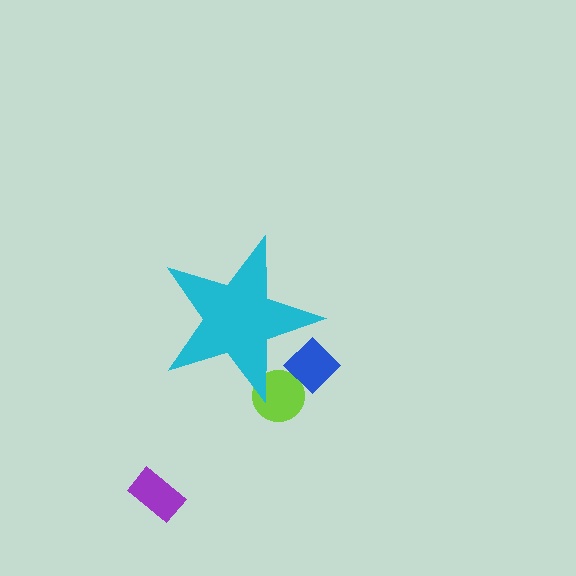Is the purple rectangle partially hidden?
No, the purple rectangle is fully visible.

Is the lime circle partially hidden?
Yes, the lime circle is partially hidden behind the cyan star.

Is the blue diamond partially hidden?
Yes, the blue diamond is partially hidden behind the cyan star.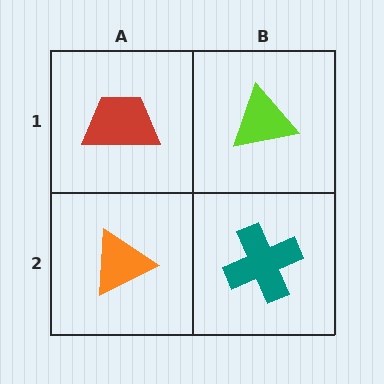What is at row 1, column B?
A lime triangle.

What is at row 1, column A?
A red trapezoid.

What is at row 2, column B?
A teal cross.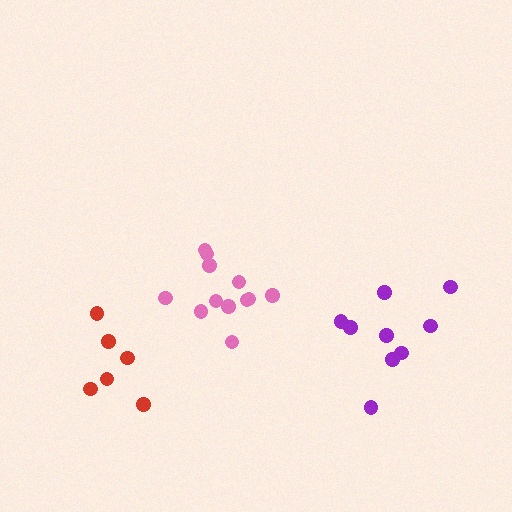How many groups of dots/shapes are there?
There are 3 groups.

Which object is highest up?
The pink cluster is topmost.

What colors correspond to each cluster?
The clusters are colored: purple, red, pink.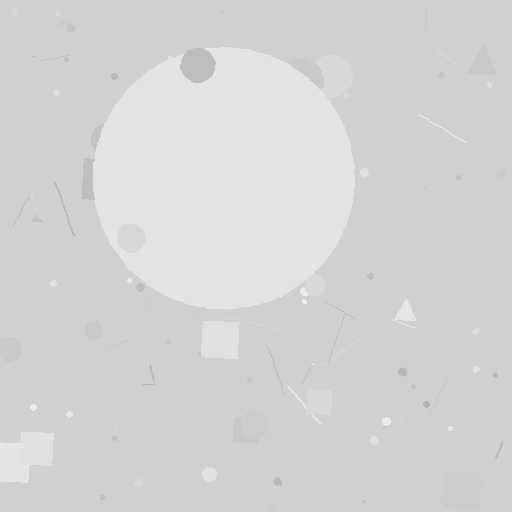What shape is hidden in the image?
A circle is hidden in the image.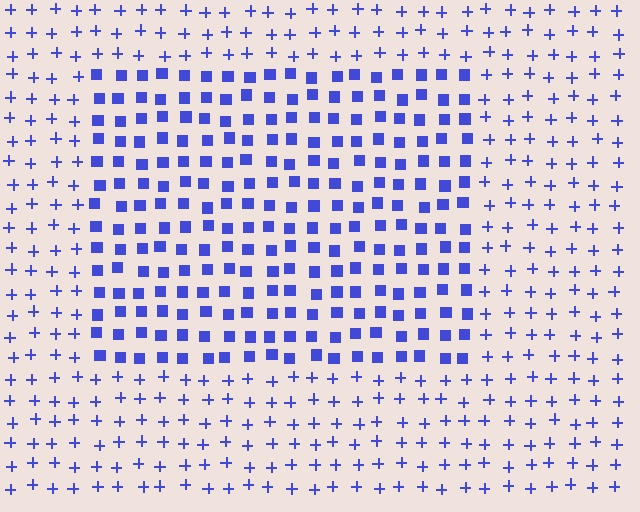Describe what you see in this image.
The image is filled with small blue elements arranged in a uniform grid. A rectangle-shaped region contains squares, while the surrounding area contains plus signs. The boundary is defined purely by the change in element shape.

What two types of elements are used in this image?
The image uses squares inside the rectangle region and plus signs outside it.